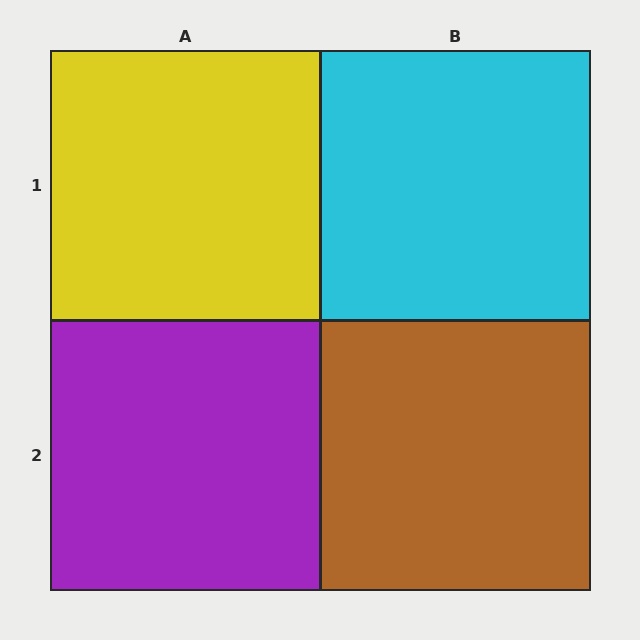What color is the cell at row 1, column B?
Cyan.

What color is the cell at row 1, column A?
Yellow.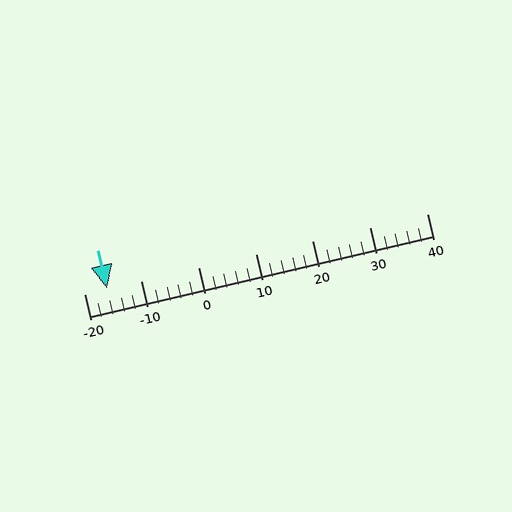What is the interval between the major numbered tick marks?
The major tick marks are spaced 10 units apart.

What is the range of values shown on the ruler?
The ruler shows values from -20 to 40.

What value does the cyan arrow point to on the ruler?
The cyan arrow points to approximately -16.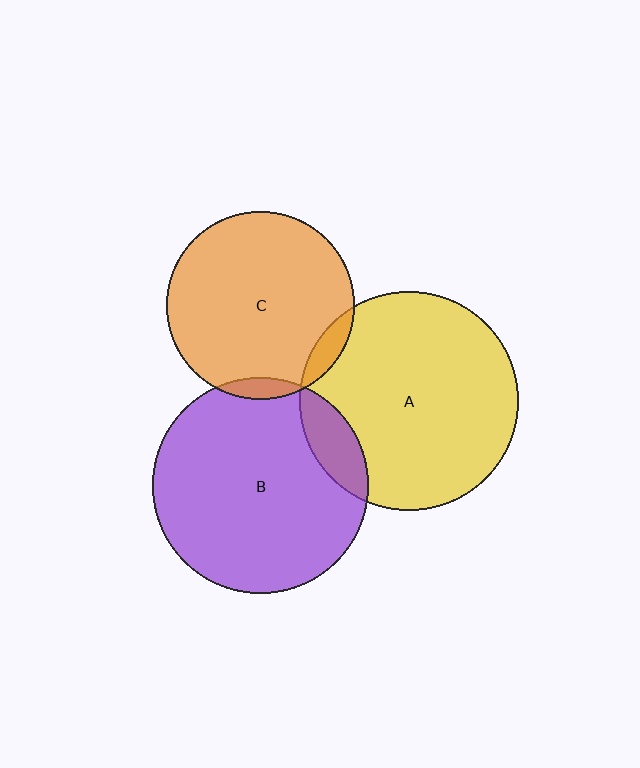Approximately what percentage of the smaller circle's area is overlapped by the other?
Approximately 5%.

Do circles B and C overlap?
Yes.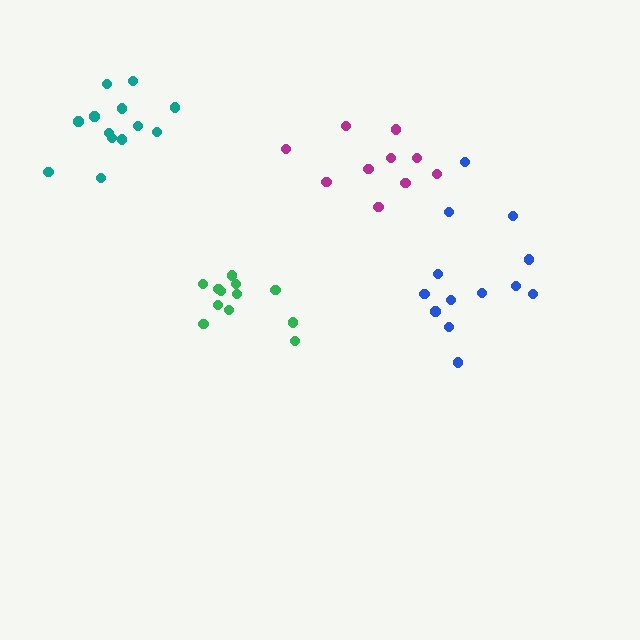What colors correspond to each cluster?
The clusters are colored: blue, magenta, teal, green.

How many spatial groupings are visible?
There are 4 spatial groupings.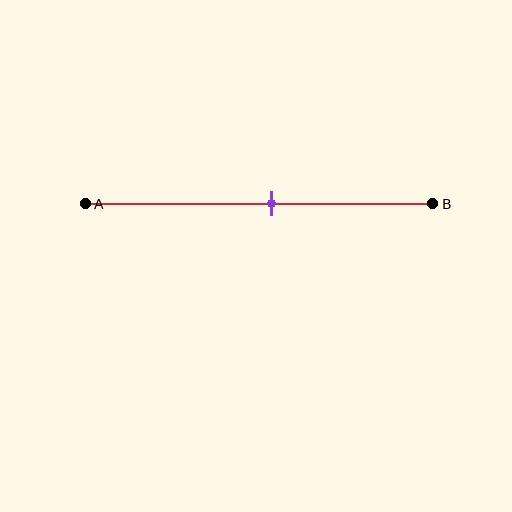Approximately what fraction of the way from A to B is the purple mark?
The purple mark is approximately 55% of the way from A to B.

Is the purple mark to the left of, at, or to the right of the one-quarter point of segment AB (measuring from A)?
The purple mark is to the right of the one-quarter point of segment AB.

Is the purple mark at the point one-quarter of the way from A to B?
No, the mark is at about 55% from A, not at the 25% one-quarter point.